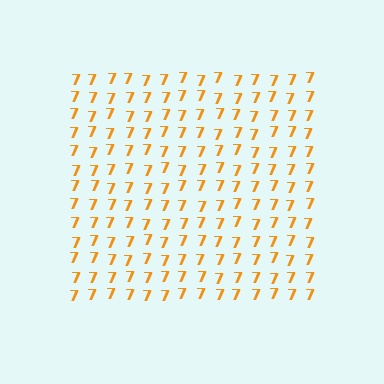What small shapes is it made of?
It is made of small digit 7's.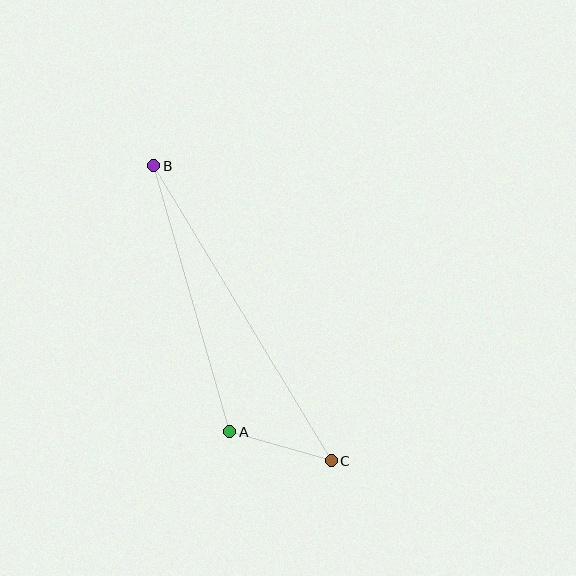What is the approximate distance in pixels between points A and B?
The distance between A and B is approximately 277 pixels.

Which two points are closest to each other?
Points A and C are closest to each other.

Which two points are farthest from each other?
Points B and C are farthest from each other.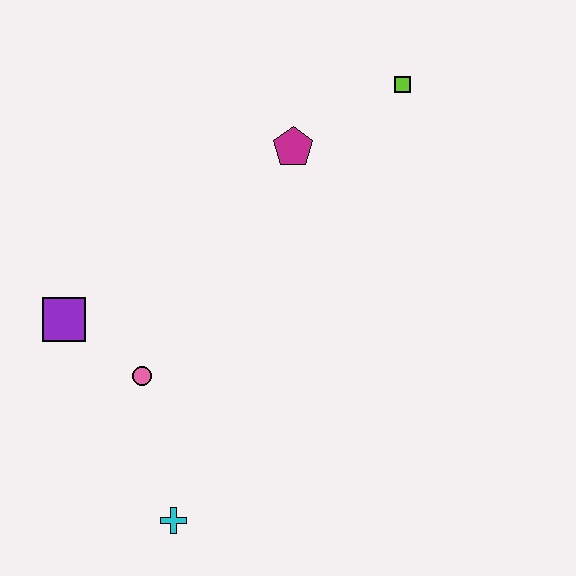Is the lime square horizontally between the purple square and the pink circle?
No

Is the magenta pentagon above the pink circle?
Yes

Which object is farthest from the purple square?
The lime square is farthest from the purple square.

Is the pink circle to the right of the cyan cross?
No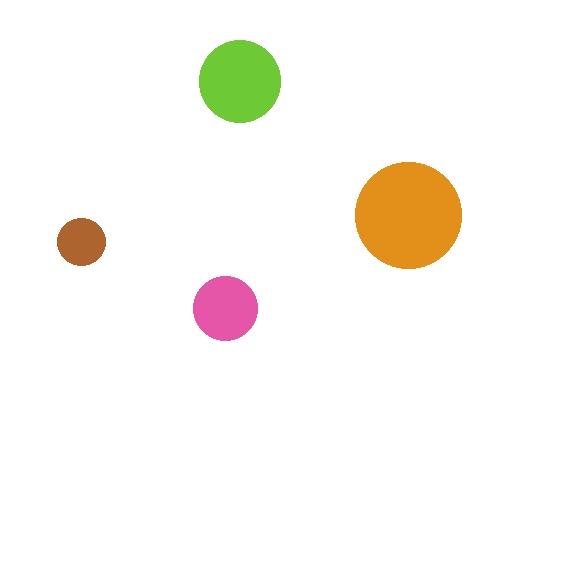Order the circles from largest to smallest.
the orange one, the lime one, the pink one, the brown one.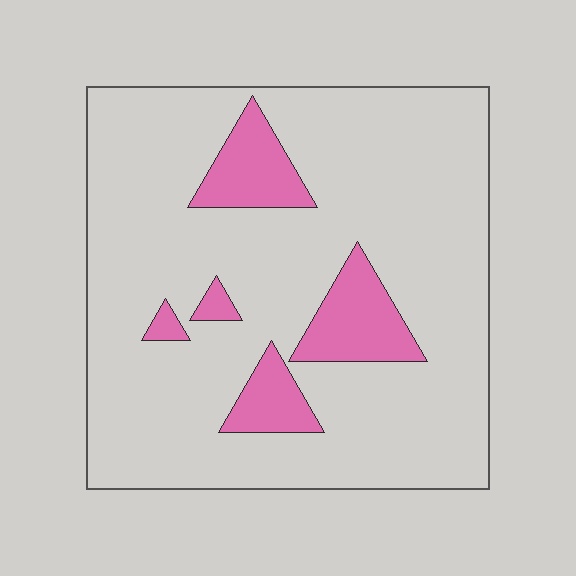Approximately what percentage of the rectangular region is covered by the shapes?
Approximately 15%.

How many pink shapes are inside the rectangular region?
5.